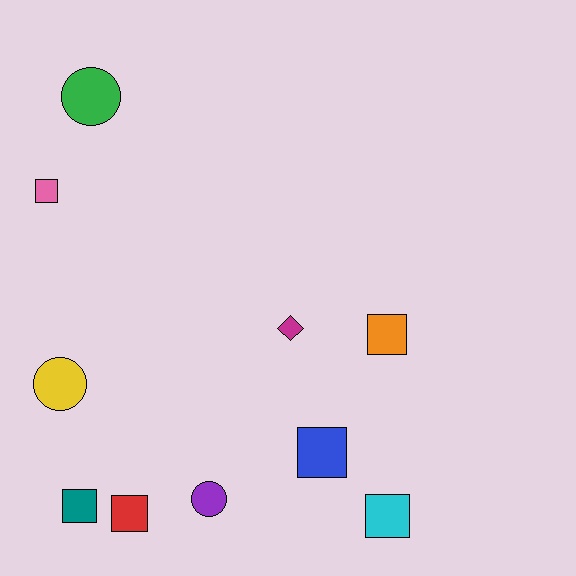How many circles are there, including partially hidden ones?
There are 3 circles.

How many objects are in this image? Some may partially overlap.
There are 10 objects.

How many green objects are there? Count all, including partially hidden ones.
There is 1 green object.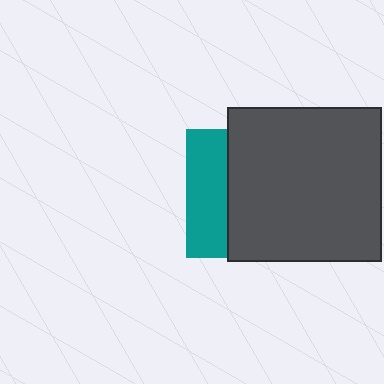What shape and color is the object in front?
The object in front is a dark gray square.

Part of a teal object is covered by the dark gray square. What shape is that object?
It is a square.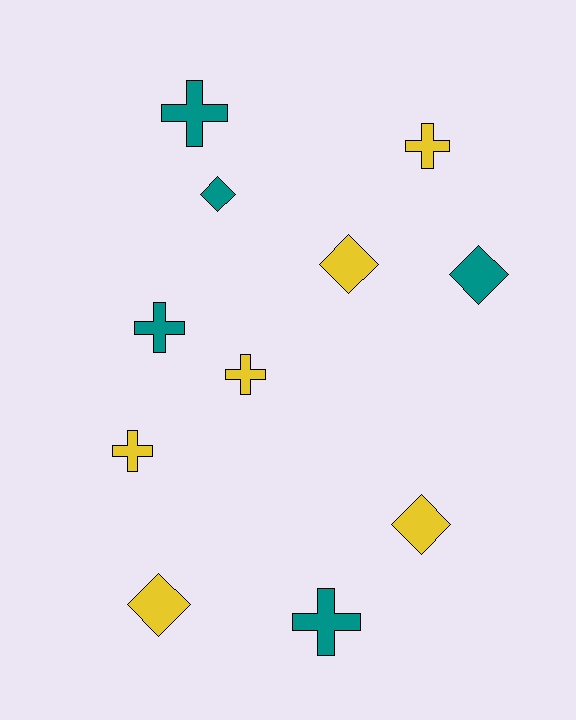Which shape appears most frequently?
Cross, with 6 objects.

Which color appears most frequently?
Yellow, with 6 objects.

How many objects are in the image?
There are 11 objects.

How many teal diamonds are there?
There are 2 teal diamonds.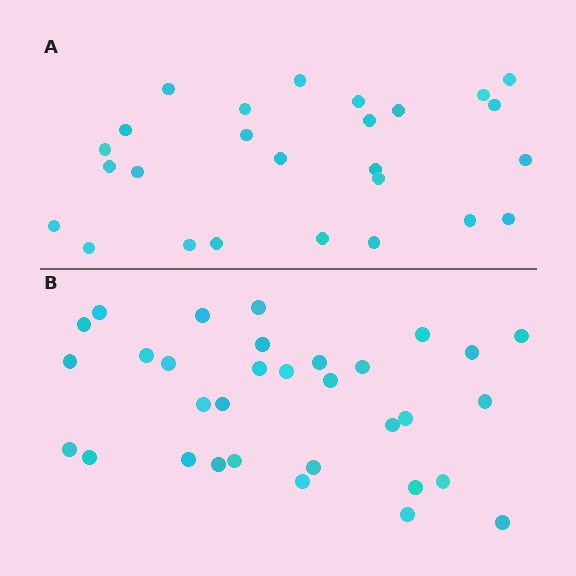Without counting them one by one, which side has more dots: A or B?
Region B (the bottom region) has more dots.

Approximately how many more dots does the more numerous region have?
Region B has about 6 more dots than region A.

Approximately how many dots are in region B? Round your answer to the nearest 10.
About 30 dots. (The exact count is 32, which rounds to 30.)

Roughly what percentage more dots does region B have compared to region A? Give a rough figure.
About 25% more.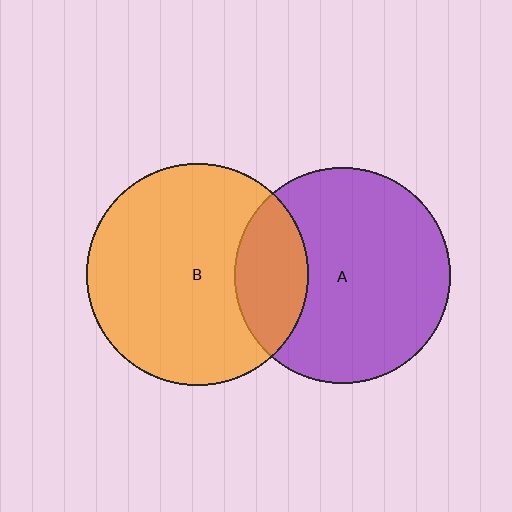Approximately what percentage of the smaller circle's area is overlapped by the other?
Approximately 25%.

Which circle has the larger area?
Circle B (orange).